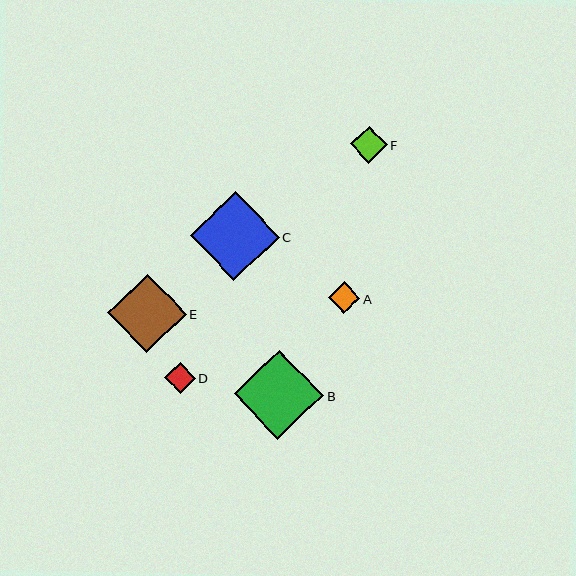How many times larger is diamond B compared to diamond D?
Diamond B is approximately 2.9 times the size of diamond D.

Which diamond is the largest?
Diamond C is the largest with a size of approximately 89 pixels.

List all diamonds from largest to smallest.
From largest to smallest: C, B, E, F, A, D.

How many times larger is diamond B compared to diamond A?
Diamond B is approximately 2.8 times the size of diamond A.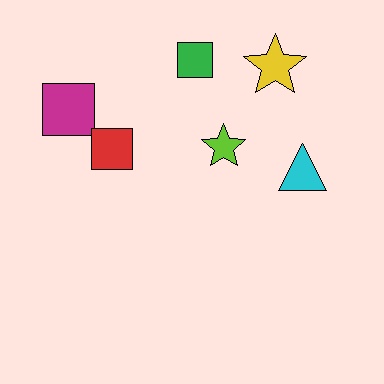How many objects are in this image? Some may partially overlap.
There are 6 objects.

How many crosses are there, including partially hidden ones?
There are no crosses.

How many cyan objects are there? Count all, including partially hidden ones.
There is 1 cyan object.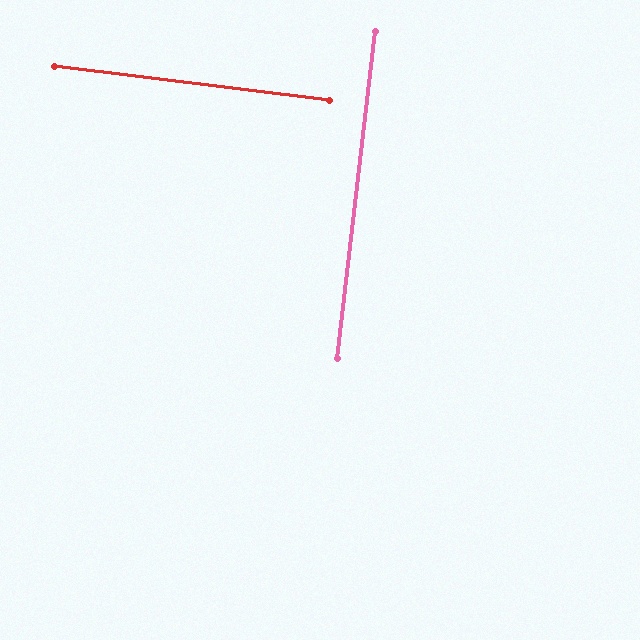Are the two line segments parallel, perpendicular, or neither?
Perpendicular — they meet at approximately 90°.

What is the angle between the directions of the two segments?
Approximately 90 degrees.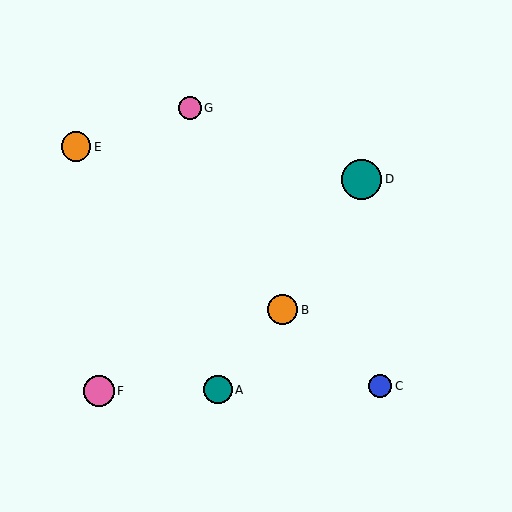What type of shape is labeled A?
Shape A is a teal circle.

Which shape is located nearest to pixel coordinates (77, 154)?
The orange circle (labeled E) at (76, 147) is nearest to that location.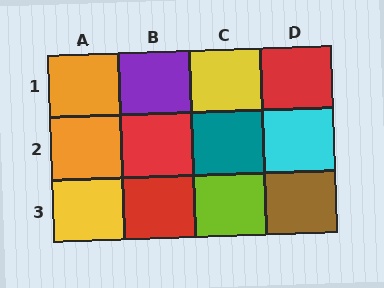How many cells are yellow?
2 cells are yellow.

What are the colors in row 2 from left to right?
Orange, red, teal, cyan.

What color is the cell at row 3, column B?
Red.